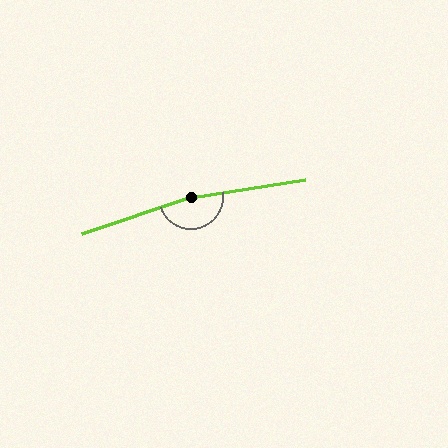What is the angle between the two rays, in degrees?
Approximately 170 degrees.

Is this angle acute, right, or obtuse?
It is obtuse.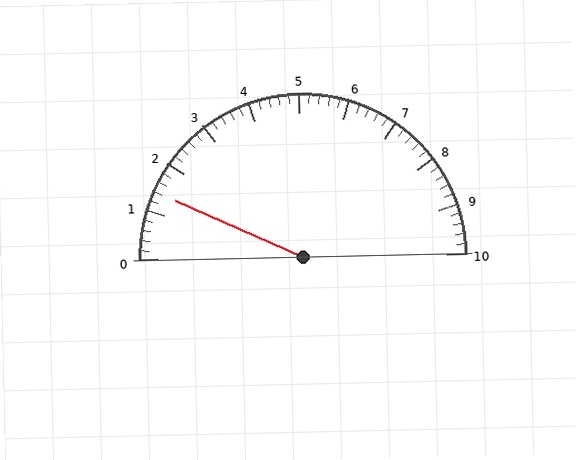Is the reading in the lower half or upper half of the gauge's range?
The reading is in the lower half of the range (0 to 10).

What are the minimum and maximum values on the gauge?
The gauge ranges from 0 to 10.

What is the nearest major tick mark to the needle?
The nearest major tick mark is 1.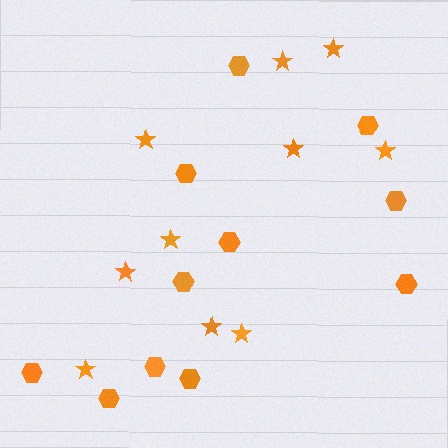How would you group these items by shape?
There are 2 groups: one group of stars (10) and one group of hexagons (11).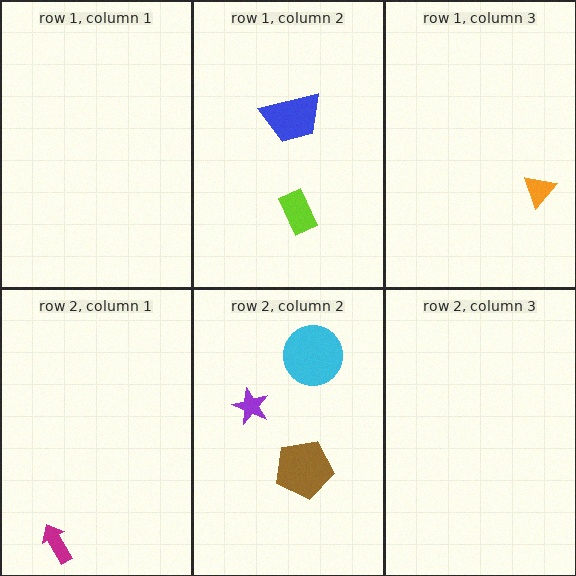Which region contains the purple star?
The row 2, column 2 region.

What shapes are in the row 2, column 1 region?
The magenta arrow.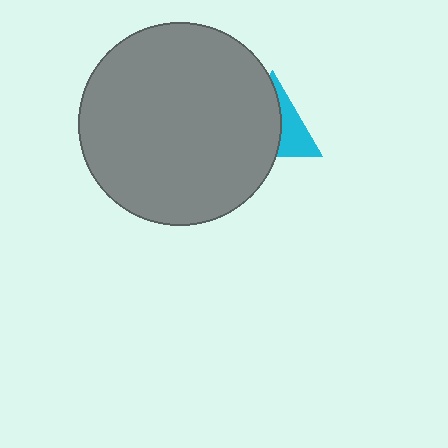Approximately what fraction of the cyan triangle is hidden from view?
Roughly 61% of the cyan triangle is hidden behind the gray circle.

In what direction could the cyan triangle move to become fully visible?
The cyan triangle could move right. That would shift it out from behind the gray circle entirely.